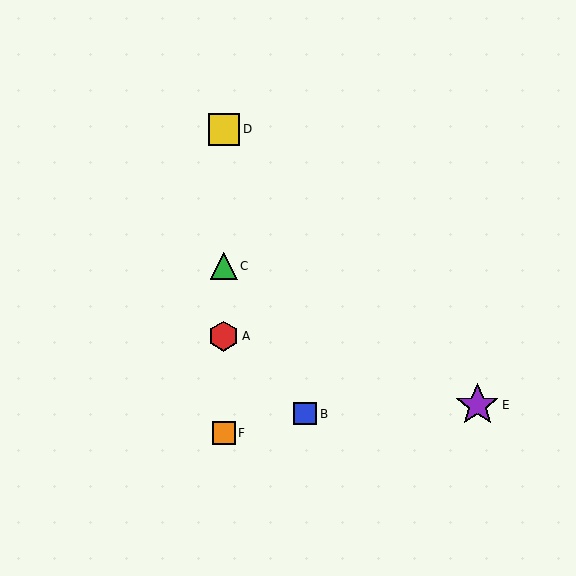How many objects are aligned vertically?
4 objects (A, C, D, F) are aligned vertically.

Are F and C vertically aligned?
Yes, both are at x≈224.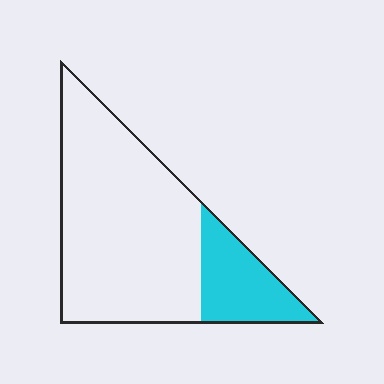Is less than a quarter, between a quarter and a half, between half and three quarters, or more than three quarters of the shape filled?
Less than a quarter.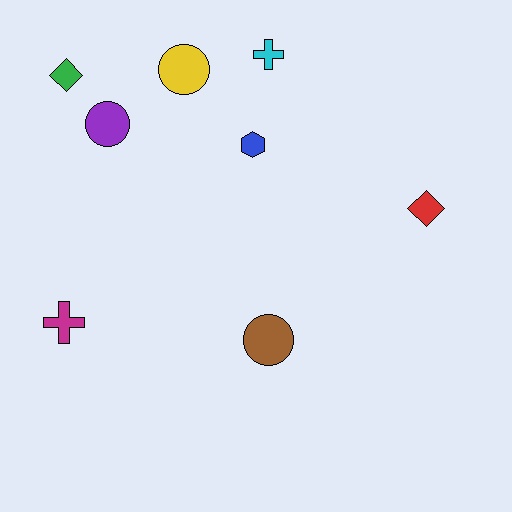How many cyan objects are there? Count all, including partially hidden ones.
There is 1 cyan object.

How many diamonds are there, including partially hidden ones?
There are 2 diamonds.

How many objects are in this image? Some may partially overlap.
There are 8 objects.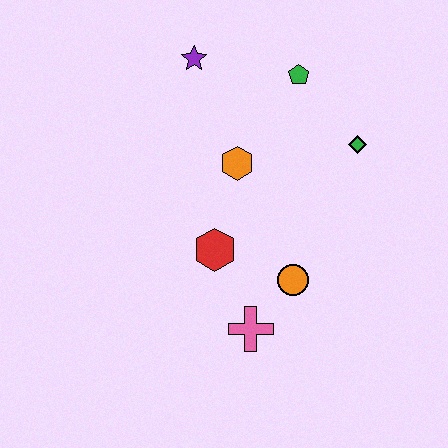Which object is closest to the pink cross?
The orange circle is closest to the pink cross.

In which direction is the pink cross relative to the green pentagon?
The pink cross is below the green pentagon.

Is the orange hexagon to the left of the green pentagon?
Yes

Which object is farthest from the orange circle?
The purple star is farthest from the orange circle.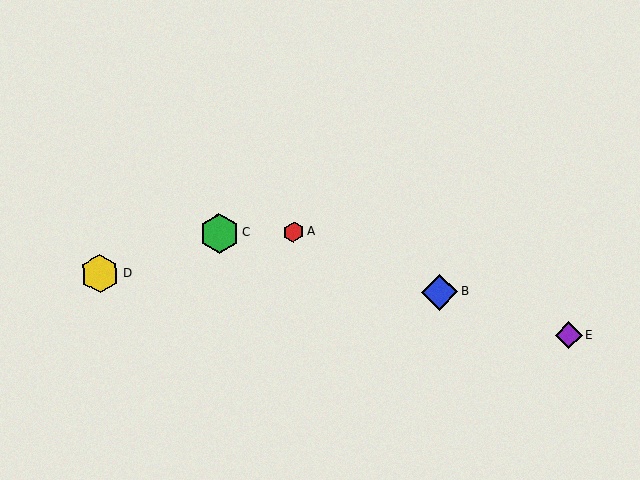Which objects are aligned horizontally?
Objects A, C are aligned horizontally.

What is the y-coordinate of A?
Object A is at y≈232.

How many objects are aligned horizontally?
2 objects (A, C) are aligned horizontally.